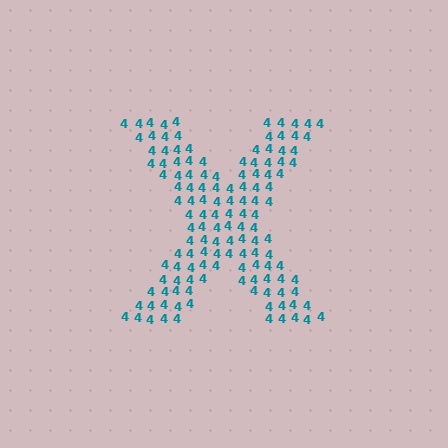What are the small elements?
The small elements are digit 4's.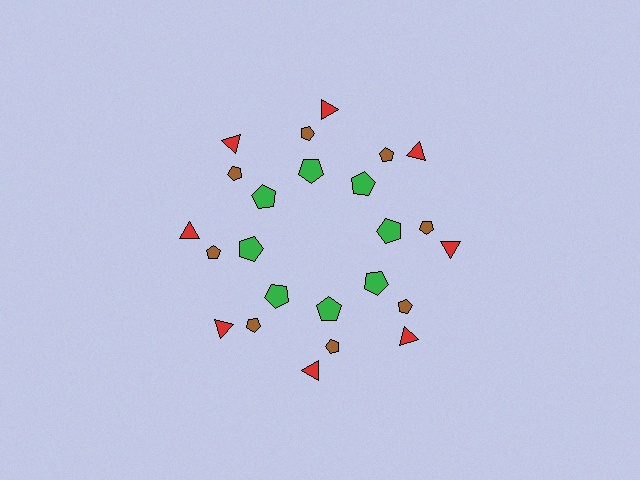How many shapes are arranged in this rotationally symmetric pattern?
There are 24 shapes, arranged in 8 groups of 3.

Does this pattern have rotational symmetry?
Yes, this pattern has 8-fold rotational symmetry. It looks the same after rotating 45 degrees around the center.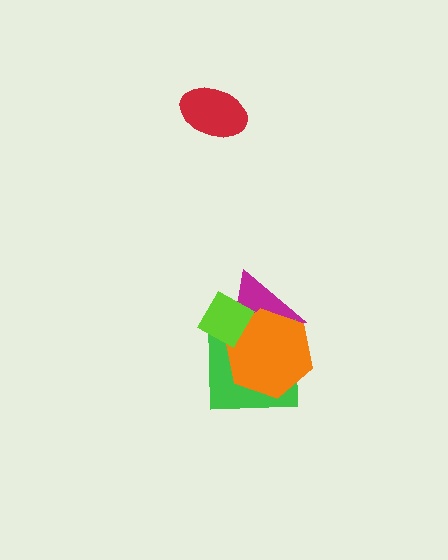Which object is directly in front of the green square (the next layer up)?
The orange hexagon is directly in front of the green square.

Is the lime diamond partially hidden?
No, no other shape covers it.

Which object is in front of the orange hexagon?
The lime diamond is in front of the orange hexagon.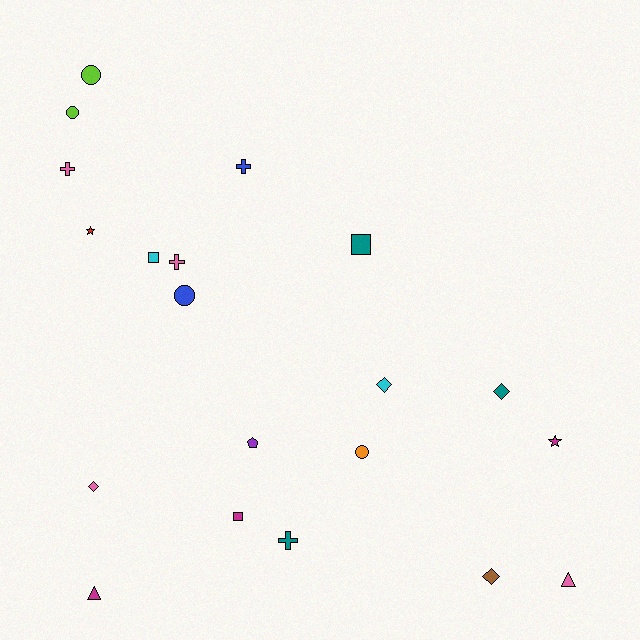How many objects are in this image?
There are 20 objects.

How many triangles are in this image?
There are 2 triangles.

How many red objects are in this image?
There is 1 red object.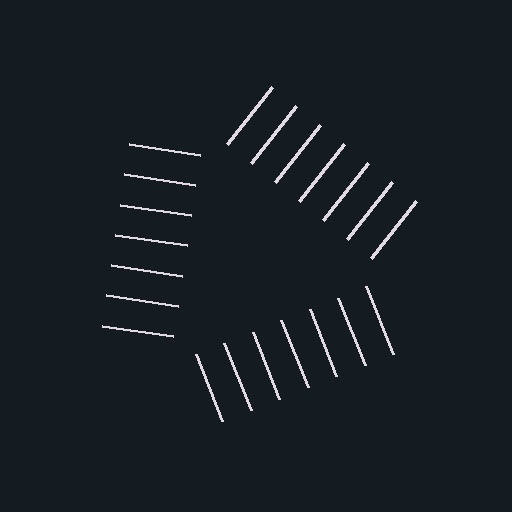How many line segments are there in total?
21 — 7 along each of the 3 edges.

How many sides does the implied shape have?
3 sides — the line-ends trace a triangle.